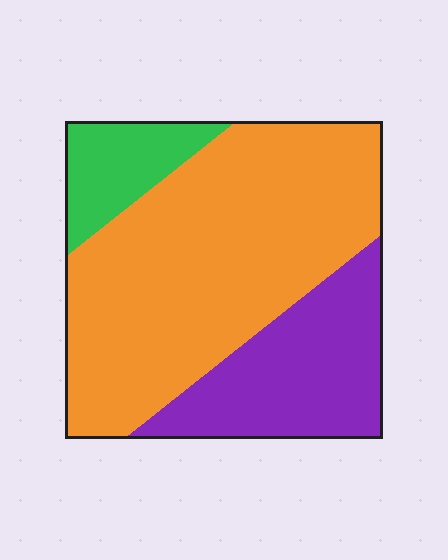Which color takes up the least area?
Green, at roughly 10%.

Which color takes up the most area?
Orange, at roughly 60%.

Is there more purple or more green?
Purple.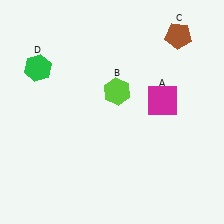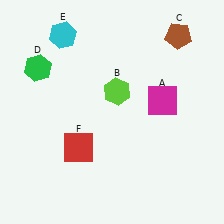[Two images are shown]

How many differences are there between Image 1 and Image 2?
There are 2 differences between the two images.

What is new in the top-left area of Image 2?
A cyan hexagon (E) was added in the top-left area of Image 2.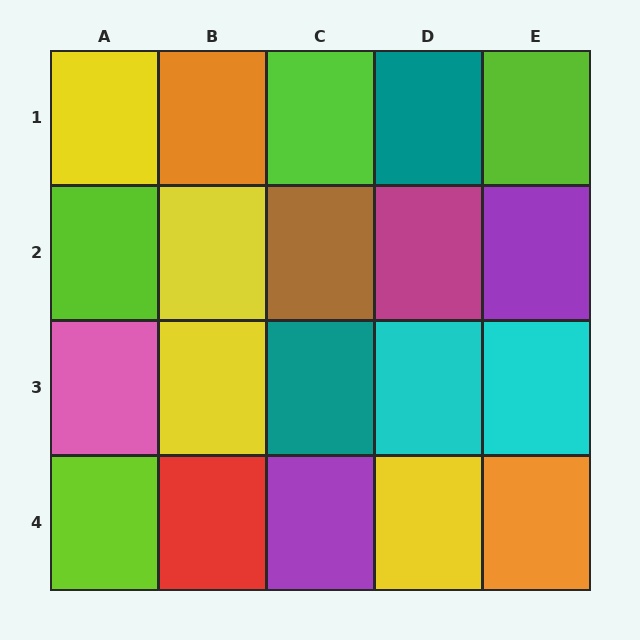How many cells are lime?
4 cells are lime.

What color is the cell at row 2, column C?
Brown.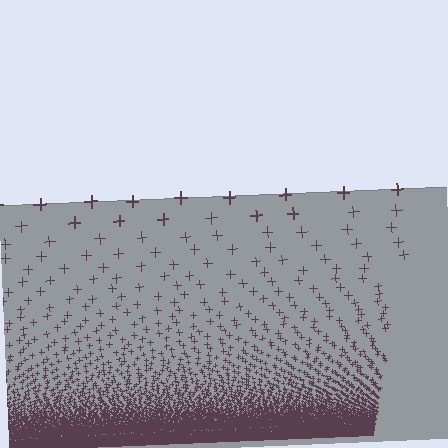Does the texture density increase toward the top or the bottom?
Density increases toward the bottom.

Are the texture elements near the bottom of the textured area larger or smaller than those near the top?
Smaller. The gradient is inverted — elements near the bottom are smaller and denser.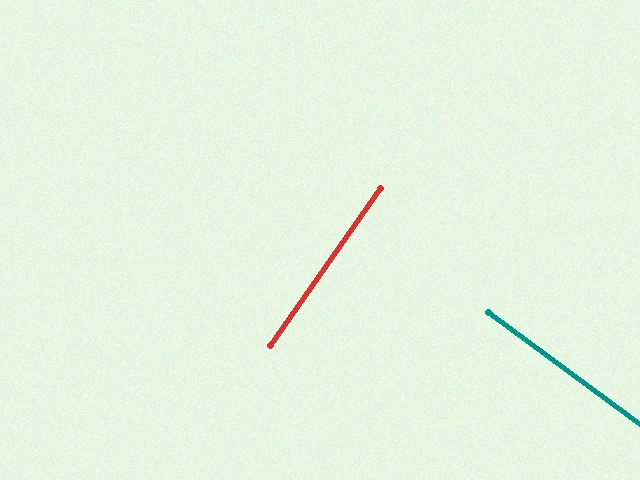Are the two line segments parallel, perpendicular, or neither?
Perpendicular — they meet at approximately 89°.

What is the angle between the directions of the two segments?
Approximately 89 degrees.